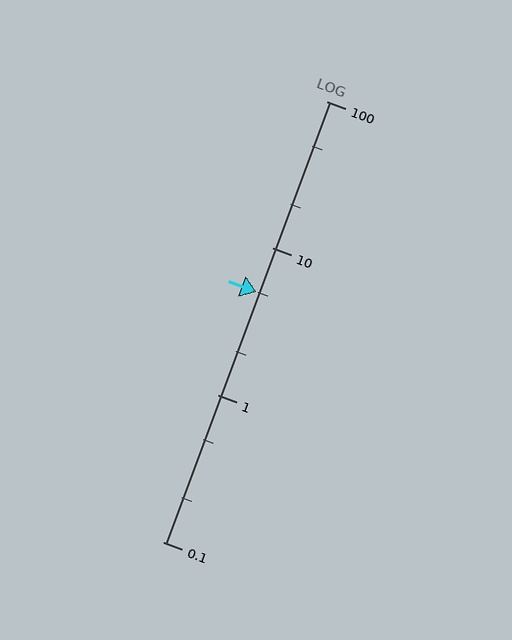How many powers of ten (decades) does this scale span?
The scale spans 3 decades, from 0.1 to 100.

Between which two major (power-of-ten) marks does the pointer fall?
The pointer is between 1 and 10.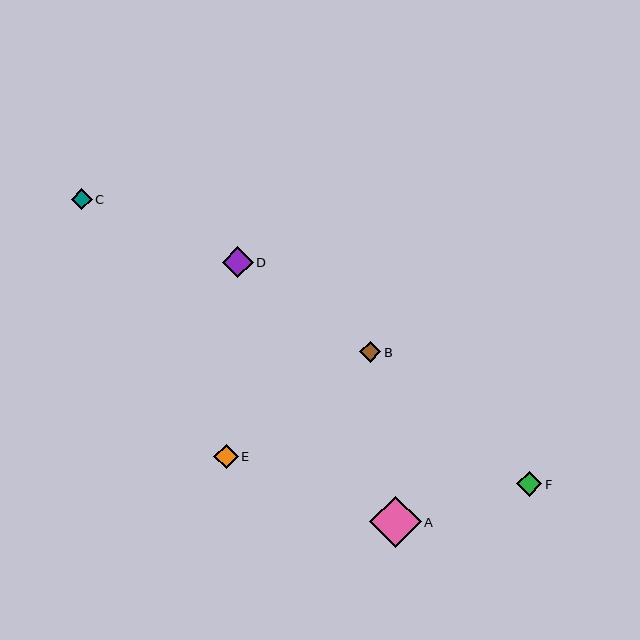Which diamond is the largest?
Diamond A is the largest with a size of approximately 51 pixels.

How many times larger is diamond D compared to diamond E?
Diamond D is approximately 1.3 times the size of diamond E.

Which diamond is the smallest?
Diamond B is the smallest with a size of approximately 21 pixels.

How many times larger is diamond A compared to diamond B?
Diamond A is approximately 2.5 times the size of diamond B.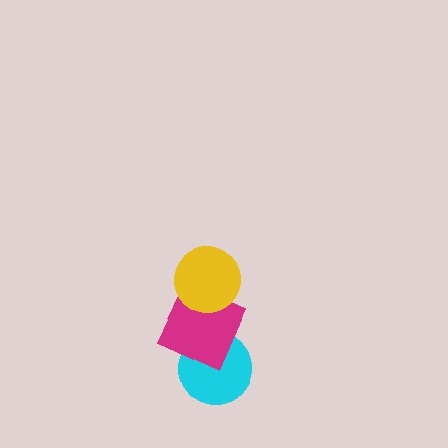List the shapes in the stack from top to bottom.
From top to bottom: the yellow circle, the magenta square, the cyan circle.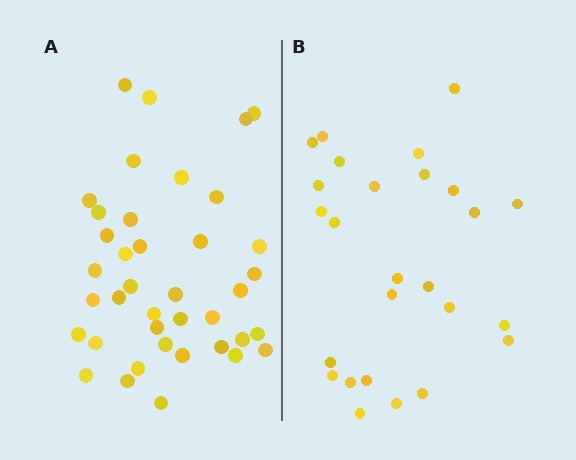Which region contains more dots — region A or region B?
Region A (the left region) has more dots.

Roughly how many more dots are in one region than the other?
Region A has approximately 15 more dots than region B.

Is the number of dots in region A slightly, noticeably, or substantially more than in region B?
Region A has substantially more. The ratio is roughly 1.5 to 1.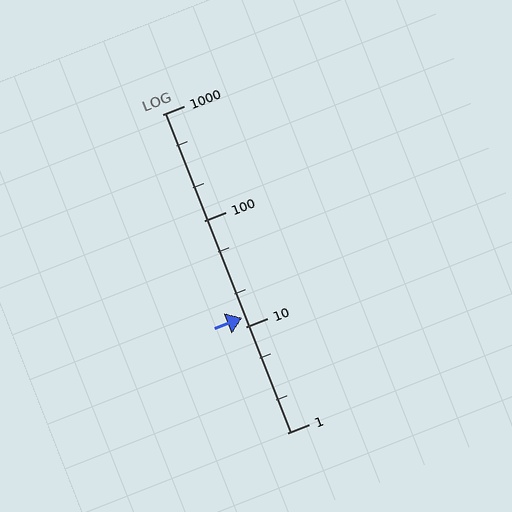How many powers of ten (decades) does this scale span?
The scale spans 3 decades, from 1 to 1000.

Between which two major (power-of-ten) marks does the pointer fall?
The pointer is between 10 and 100.